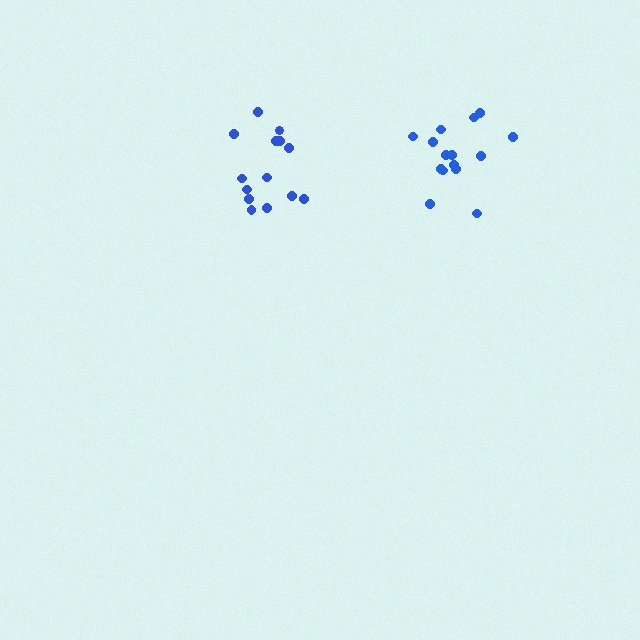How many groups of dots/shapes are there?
There are 2 groups.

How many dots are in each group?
Group 1: 15 dots, Group 2: 15 dots (30 total).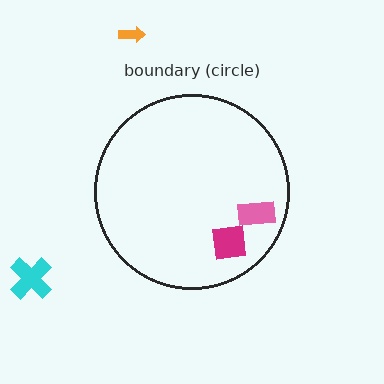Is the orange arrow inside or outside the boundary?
Outside.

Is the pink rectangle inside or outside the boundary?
Inside.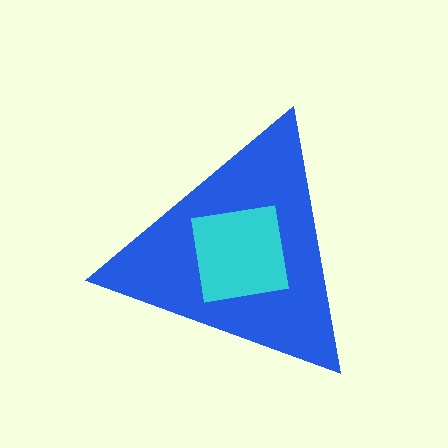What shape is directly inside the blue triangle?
The cyan square.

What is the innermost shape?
The cyan square.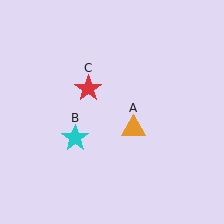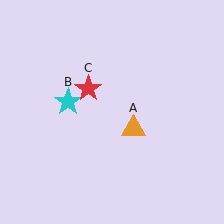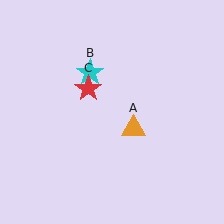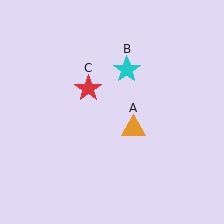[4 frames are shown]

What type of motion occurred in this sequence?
The cyan star (object B) rotated clockwise around the center of the scene.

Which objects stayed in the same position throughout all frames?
Orange triangle (object A) and red star (object C) remained stationary.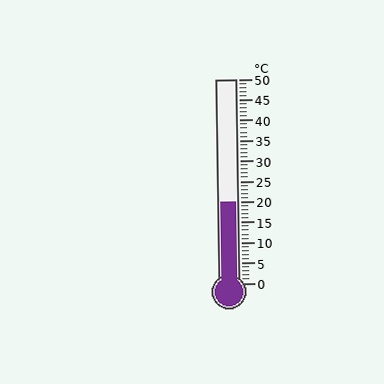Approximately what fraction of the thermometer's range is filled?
The thermometer is filled to approximately 40% of its range.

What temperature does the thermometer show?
The thermometer shows approximately 20°C.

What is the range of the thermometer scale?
The thermometer scale ranges from 0°C to 50°C.